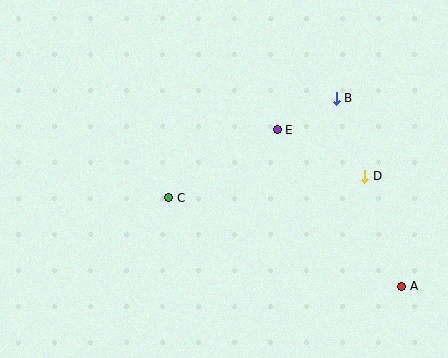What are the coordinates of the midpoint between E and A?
The midpoint between E and A is at (339, 208).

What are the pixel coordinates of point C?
Point C is at (169, 198).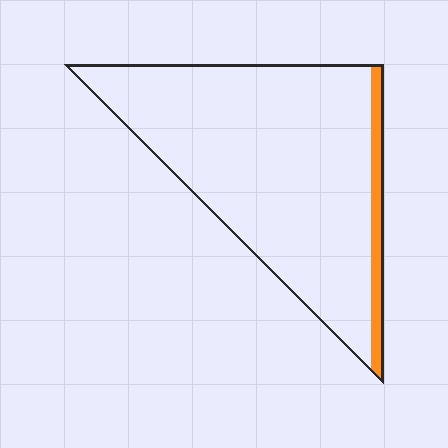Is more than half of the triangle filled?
No.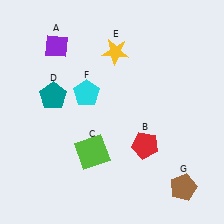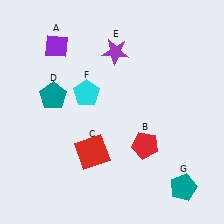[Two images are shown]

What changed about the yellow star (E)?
In Image 1, E is yellow. In Image 2, it changed to purple.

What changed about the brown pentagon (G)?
In Image 1, G is brown. In Image 2, it changed to teal.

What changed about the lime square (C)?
In Image 1, C is lime. In Image 2, it changed to red.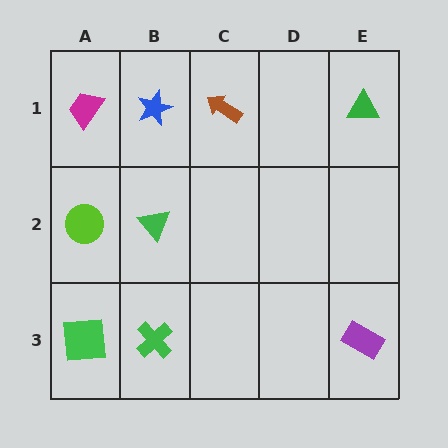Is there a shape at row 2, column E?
No, that cell is empty.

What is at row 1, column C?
A brown arrow.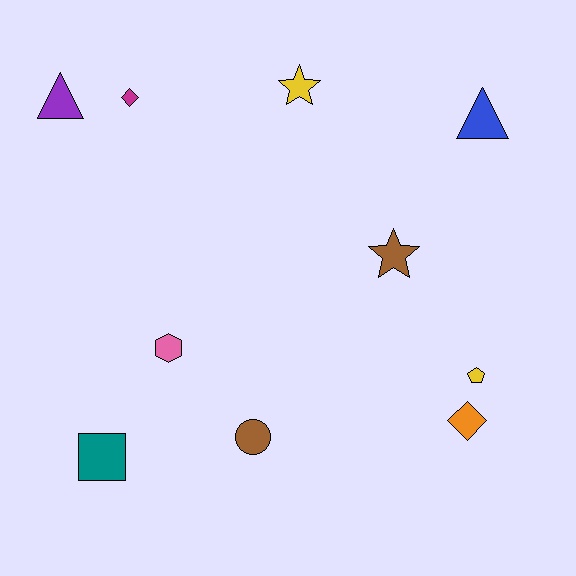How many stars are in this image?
There are 2 stars.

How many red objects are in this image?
There are no red objects.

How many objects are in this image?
There are 10 objects.